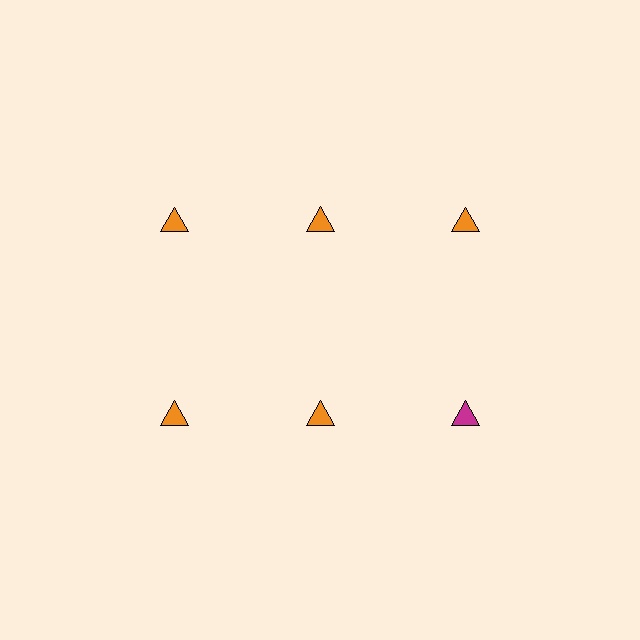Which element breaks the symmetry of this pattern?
The magenta triangle in the second row, center column breaks the symmetry. All other shapes are orange triangles.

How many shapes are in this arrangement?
There are 6 shapes arranged in a grid pattern.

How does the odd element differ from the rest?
It has a different color: magenta instead of orange.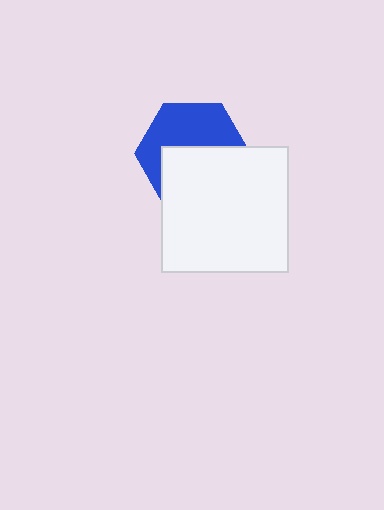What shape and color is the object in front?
The object in front is a white square.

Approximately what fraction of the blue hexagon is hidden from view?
Roughly 51% of the blue hexagon is hidden behind the white square.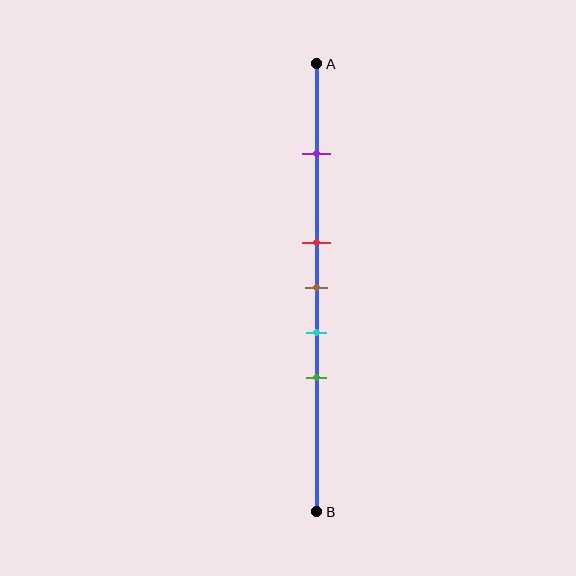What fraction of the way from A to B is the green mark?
The green mark is approximately 70% (0.7) of the way from A to B.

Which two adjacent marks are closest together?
The red and brown marks are the closest adjacent pair.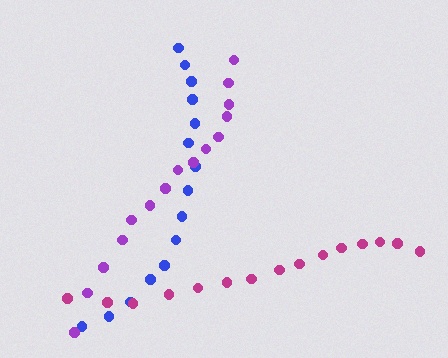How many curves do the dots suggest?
There are 3 distinct paths.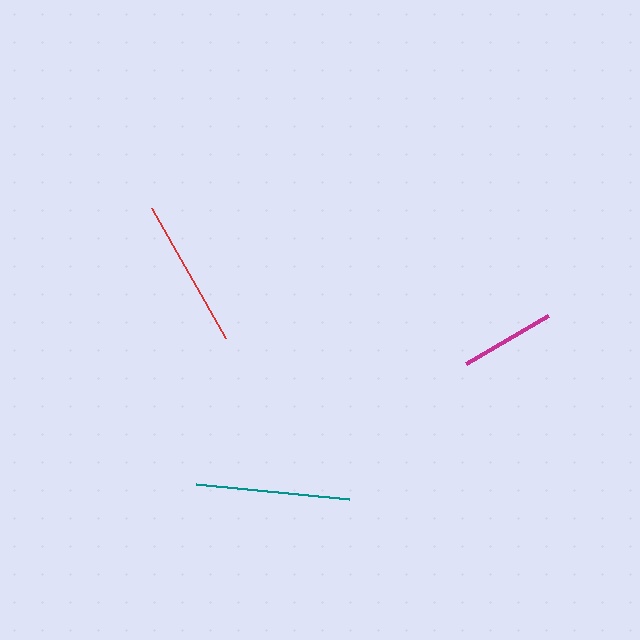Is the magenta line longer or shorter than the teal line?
The teal line is longer than the magenta line.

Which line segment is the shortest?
The magenta line is the shortest at approximately 95 pixels.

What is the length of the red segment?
The red segment is approximately 150 pixels long.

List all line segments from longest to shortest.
From longest to shortest: teal, red, magenta.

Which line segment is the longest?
The teal line is the longest at approximately 153 pixels.